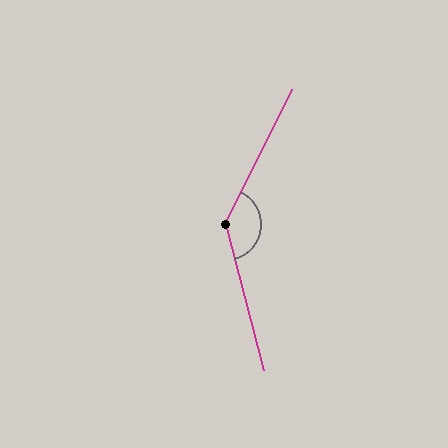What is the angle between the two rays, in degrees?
Approximately 140 degrees.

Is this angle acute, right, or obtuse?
It is obtuse.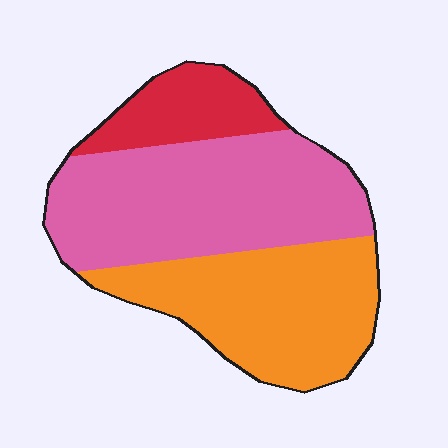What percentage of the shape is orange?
Orange covers around 40% of the shape.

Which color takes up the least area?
Red, at roughly 15%.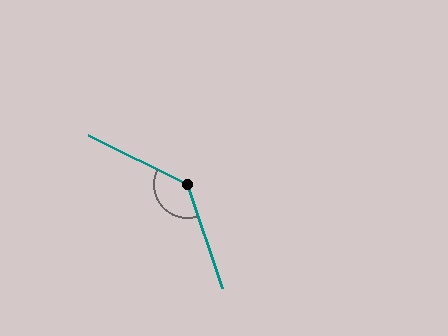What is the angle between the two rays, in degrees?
Approximately 134 degrees.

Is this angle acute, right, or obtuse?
It is obtuse.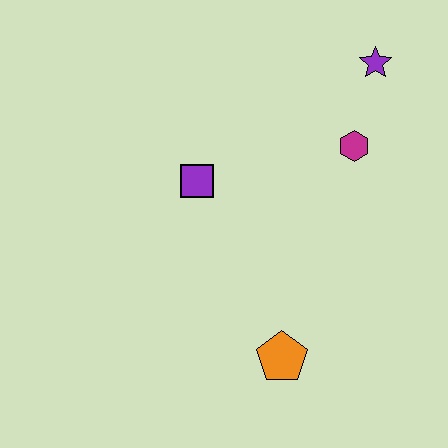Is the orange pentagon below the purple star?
Yes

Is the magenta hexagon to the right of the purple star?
No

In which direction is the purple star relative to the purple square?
The purple star is to the right of the purple square.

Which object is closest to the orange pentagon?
The purple square is closest to the orange pentagon.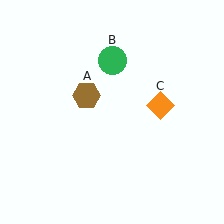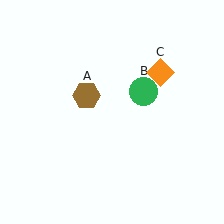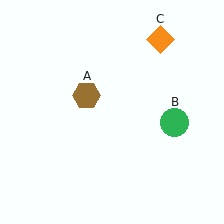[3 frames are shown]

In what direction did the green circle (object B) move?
The green circle (object B) moved down and to the right.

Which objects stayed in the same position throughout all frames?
Brown hexagon (object A) remained stationary.